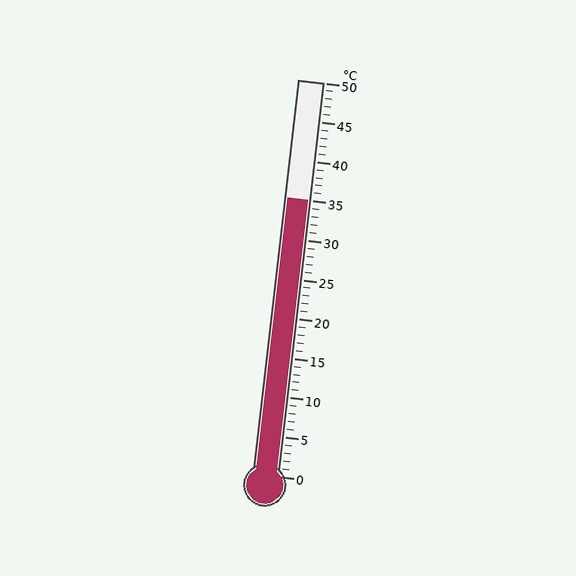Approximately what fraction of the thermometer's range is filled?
The thermometer is filled to approximately 70% of its range.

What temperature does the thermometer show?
The thermometer shows approximately 35°C.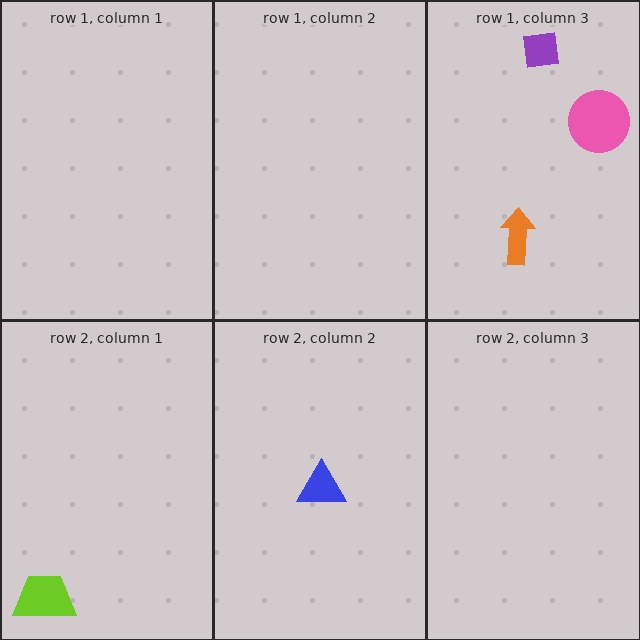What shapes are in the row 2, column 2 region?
The blue triangle.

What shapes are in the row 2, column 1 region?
The lime trapezoid.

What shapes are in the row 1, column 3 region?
The pink circle, the purple square, the orange arrow.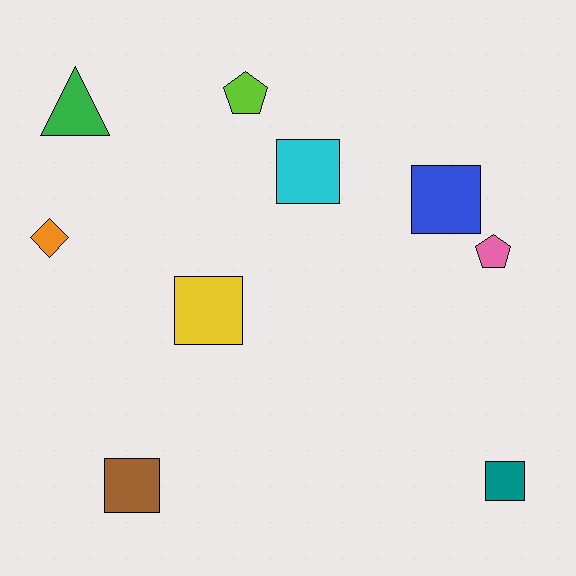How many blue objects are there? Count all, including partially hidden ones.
There is 1 blue object.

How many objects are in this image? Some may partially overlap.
There are 9 objects.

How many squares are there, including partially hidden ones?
There are 5 squares.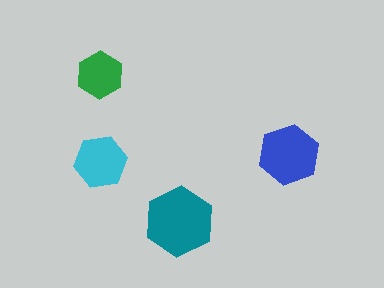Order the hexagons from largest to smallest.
the teal one, the blue one, the cyan one, the green one.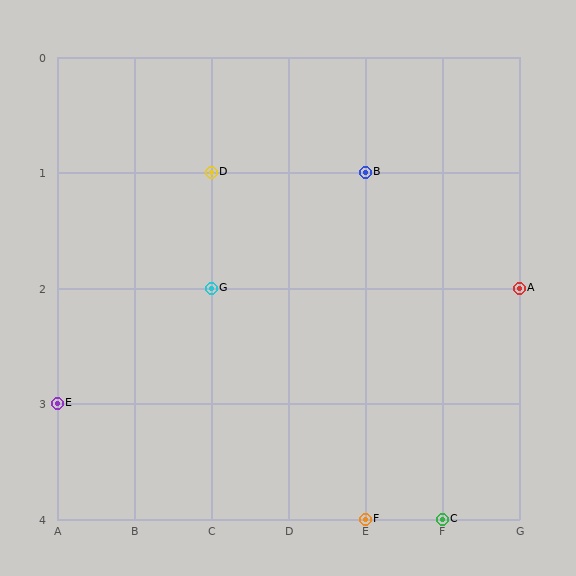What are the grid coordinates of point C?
Point C is at grid coordinates (F, 4).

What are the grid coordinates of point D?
Point D is at grid coordinates (C, 1).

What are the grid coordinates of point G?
Point G is at grid coordinates (C, 2).